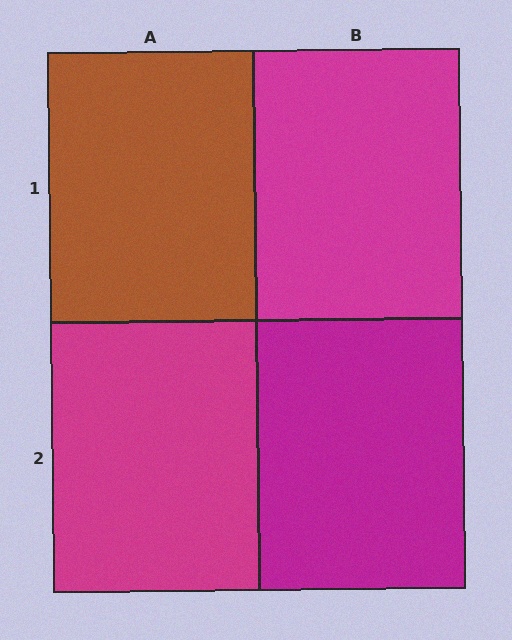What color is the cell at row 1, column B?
Magenta.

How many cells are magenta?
3 cells are magenta.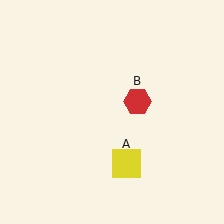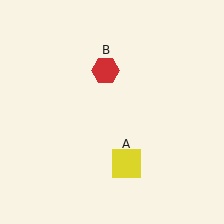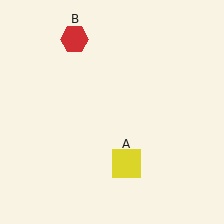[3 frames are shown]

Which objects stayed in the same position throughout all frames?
Yellow square (object A) remained stationary.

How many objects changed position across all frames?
1 object changed position: red hexagon (object B).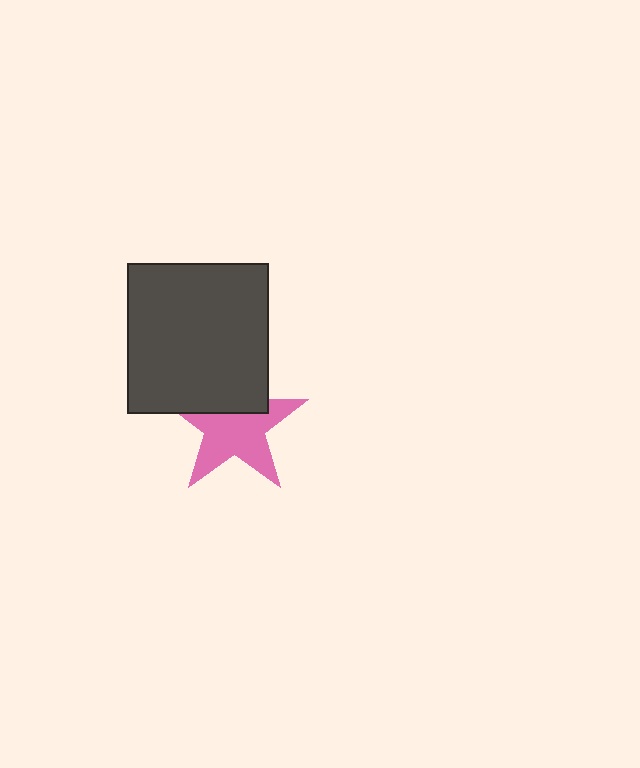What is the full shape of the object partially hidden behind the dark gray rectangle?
The partially hidden object is a pink star.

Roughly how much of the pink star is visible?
Most of it is visible (roughly 66%).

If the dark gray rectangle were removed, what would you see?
You would see the complete pink star.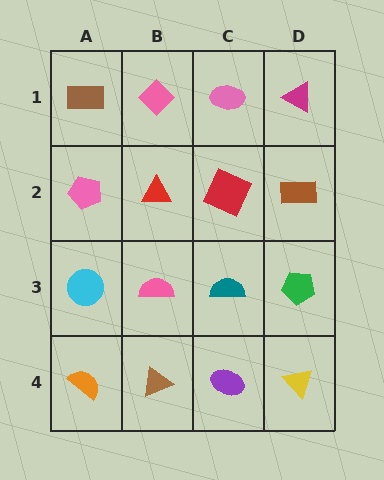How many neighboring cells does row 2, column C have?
4.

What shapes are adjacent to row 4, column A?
A cyan circle (row 3, column A), a brown triangle (row 4, column B).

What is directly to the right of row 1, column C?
A magenta triangle.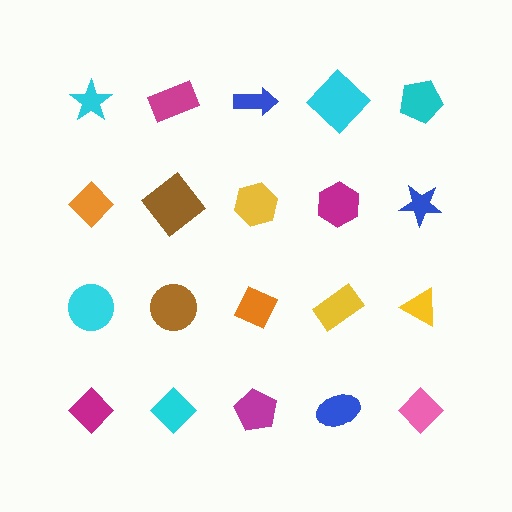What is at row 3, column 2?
A brown circle.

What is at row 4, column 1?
A magenta diamond.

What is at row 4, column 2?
A cyan diamond.